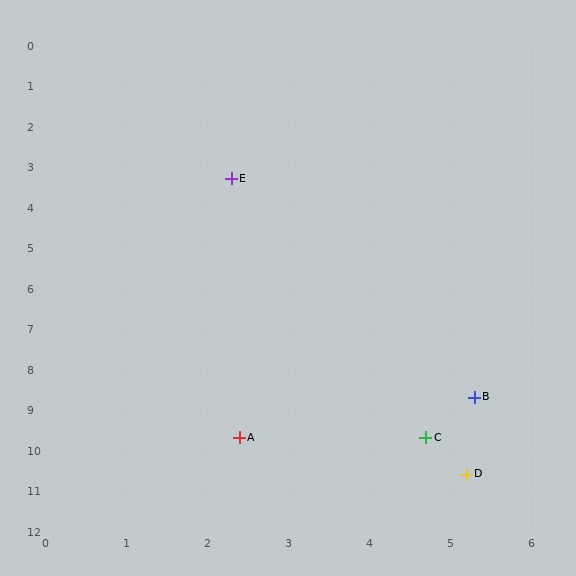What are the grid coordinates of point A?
Point A is at approximately (2.4, 9.7).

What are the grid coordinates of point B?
Point B is at approximately (5.3, 8.7).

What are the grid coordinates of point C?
Point C is at approximately (4.7, 9.7).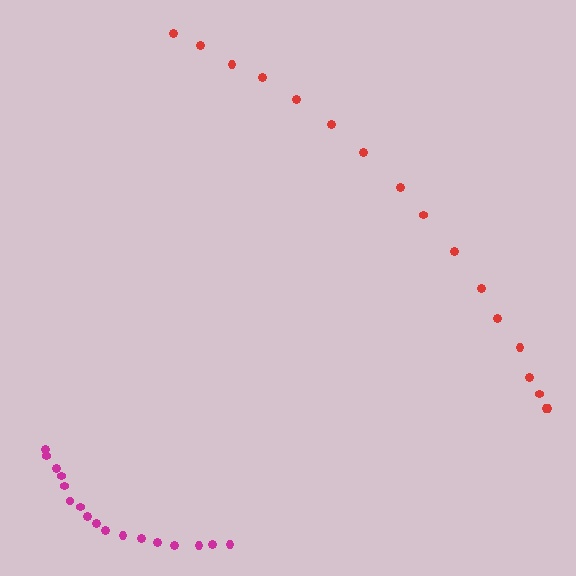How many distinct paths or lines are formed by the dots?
There are 2 distinct paths.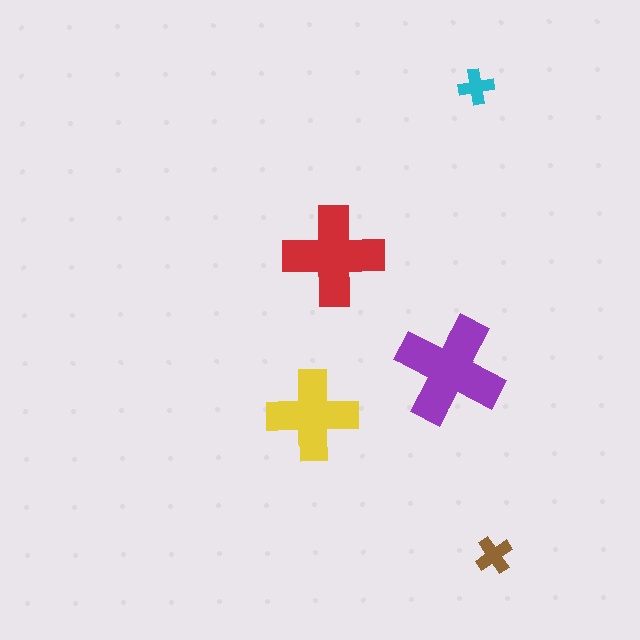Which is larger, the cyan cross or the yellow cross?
The yellow one.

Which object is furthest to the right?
The brown cross is rightmost.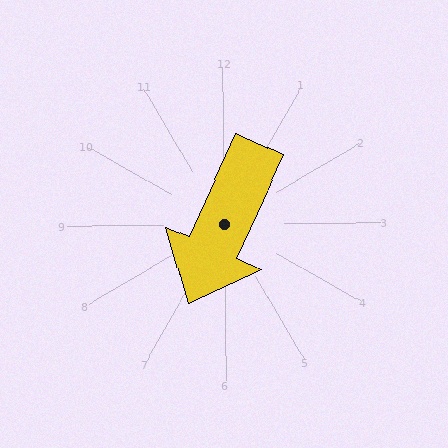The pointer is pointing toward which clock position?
Roughly 7 o'clock.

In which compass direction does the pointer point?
Southwest.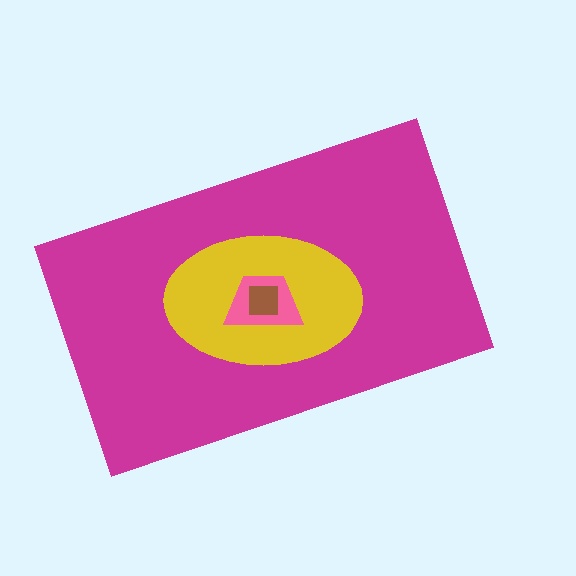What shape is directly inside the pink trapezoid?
The brown square.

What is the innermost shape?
The brown square.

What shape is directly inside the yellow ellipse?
The pink trapezoid.